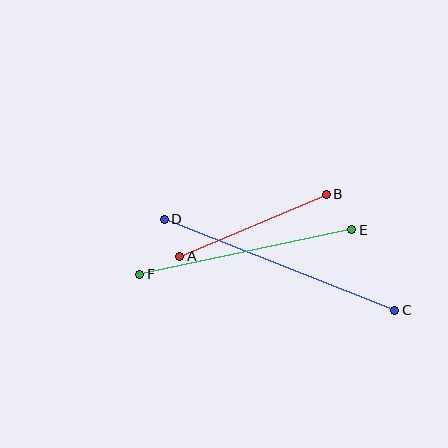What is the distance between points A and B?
The distance is approximately 159 pixels.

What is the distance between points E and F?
The distance is approximately 217 pixels.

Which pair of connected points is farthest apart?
Points C and D are farthest apart.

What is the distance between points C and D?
The distance is approximately 248 pixels.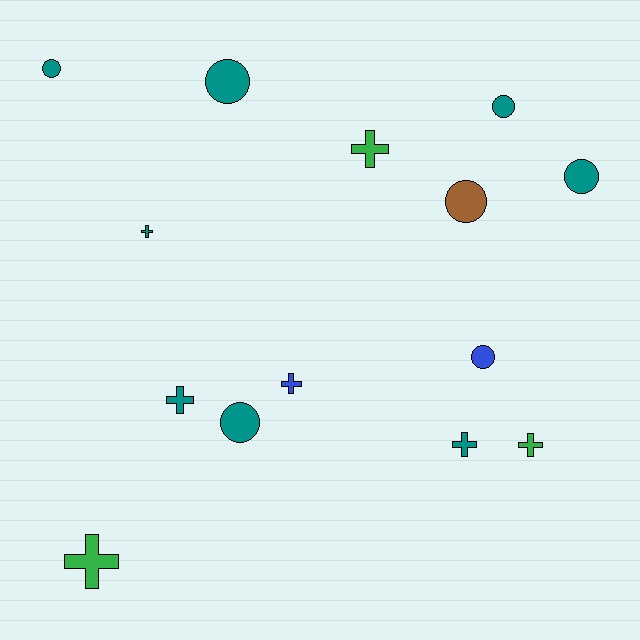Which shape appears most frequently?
Cross, with 7 objects.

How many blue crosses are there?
There is 1 blue cross.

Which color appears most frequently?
Teal, with 8 objects.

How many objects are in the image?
There are 14 objects.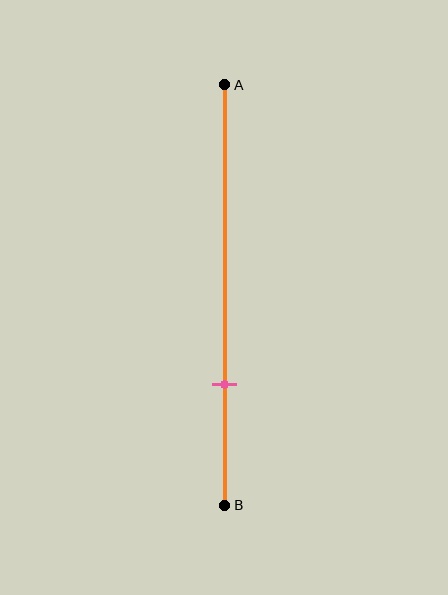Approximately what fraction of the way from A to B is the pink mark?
The pink mark is approximately 70% of the way from A to B.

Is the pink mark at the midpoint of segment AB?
No, the mark is at about 70% from A, not at the 50% midpoint.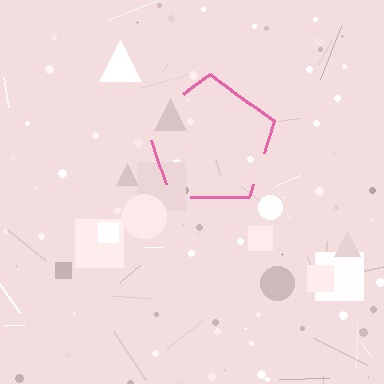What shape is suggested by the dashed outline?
The dashed outline suggests a pentagon.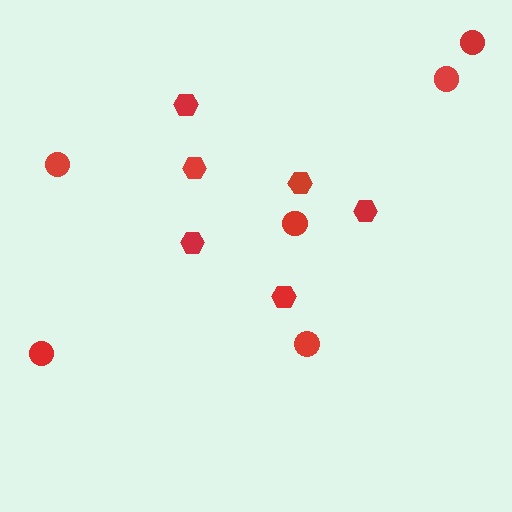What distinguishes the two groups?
There are 2 groups: one group of hexagons (6) and one group of circles (6).